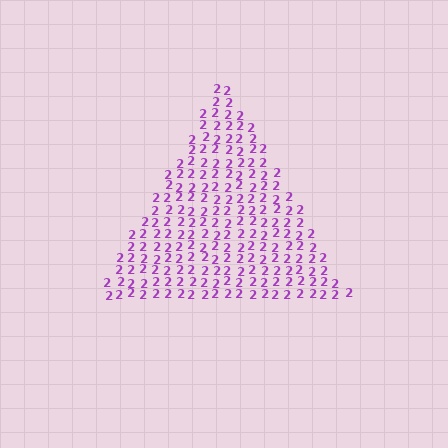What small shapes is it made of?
It is made of small digit 2's.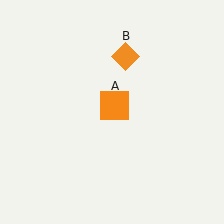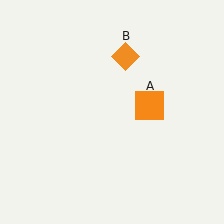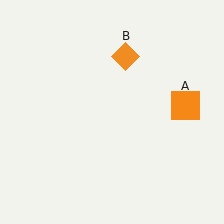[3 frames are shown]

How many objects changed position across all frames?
1 object changed position: orange square (object A).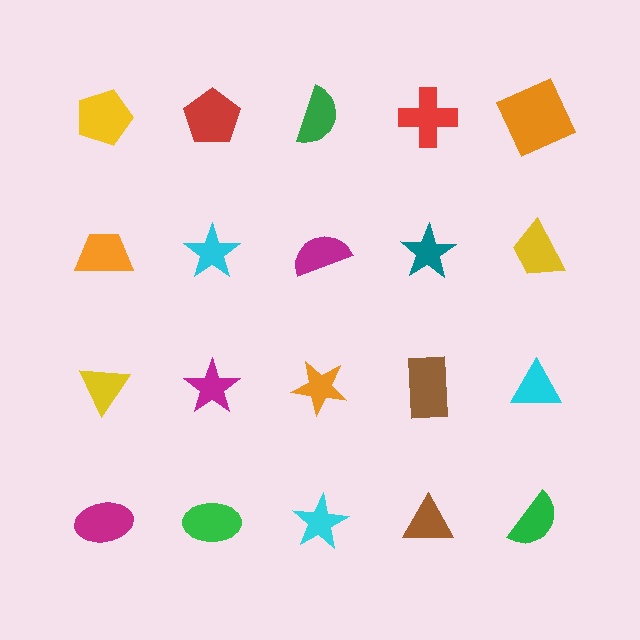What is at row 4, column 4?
A brown triangle.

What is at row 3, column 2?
A magenta star.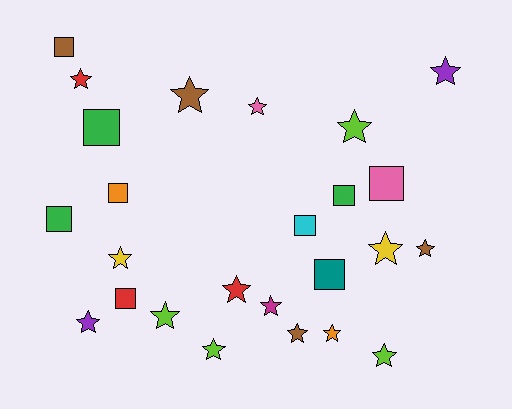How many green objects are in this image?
There are 3 green objects.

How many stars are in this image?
There are 16 stars.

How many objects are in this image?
There are 25 objects.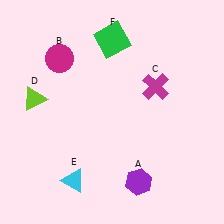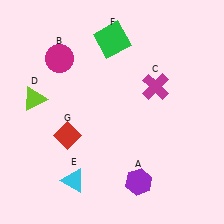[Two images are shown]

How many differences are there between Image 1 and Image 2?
There is 1 difference between the two images.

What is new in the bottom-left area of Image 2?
A red diamond (G) was added in the bottom-left area of Image 2.